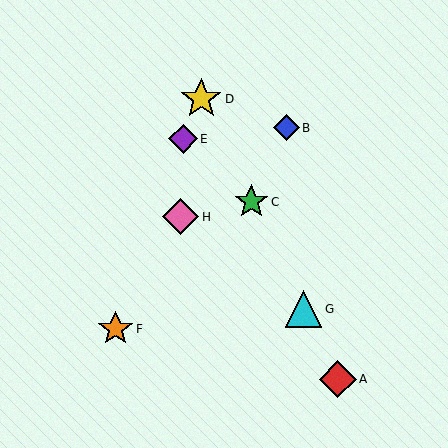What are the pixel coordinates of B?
Object B is at (287, 128).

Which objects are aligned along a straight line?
Objects A, C, D, G are aligned along a straight line.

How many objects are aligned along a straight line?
4 objects (A, C, D, G) are aligned along a straight line.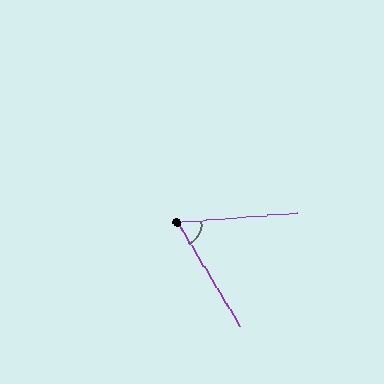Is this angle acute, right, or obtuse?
It is acute.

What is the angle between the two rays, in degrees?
Approximately 63 degrees.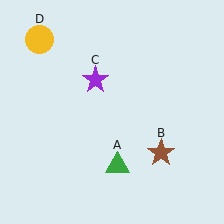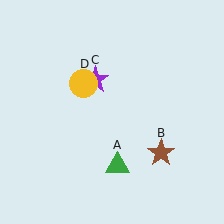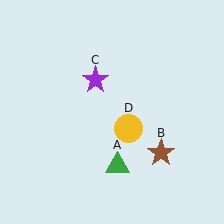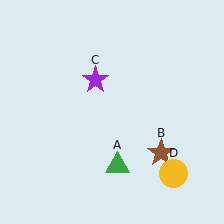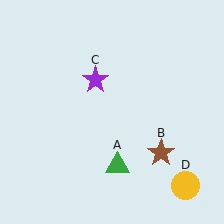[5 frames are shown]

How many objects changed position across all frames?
1 object changed position: yellow circle (object D).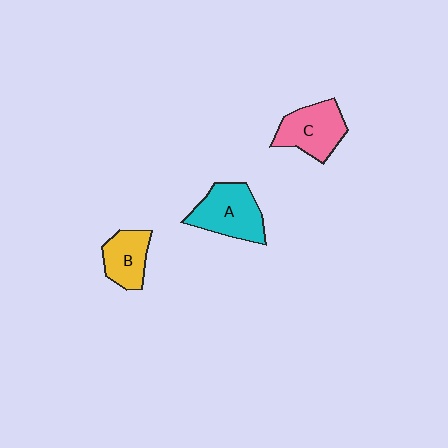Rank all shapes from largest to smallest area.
From largest to smallest: A (cyan), C (pink), B (yellow).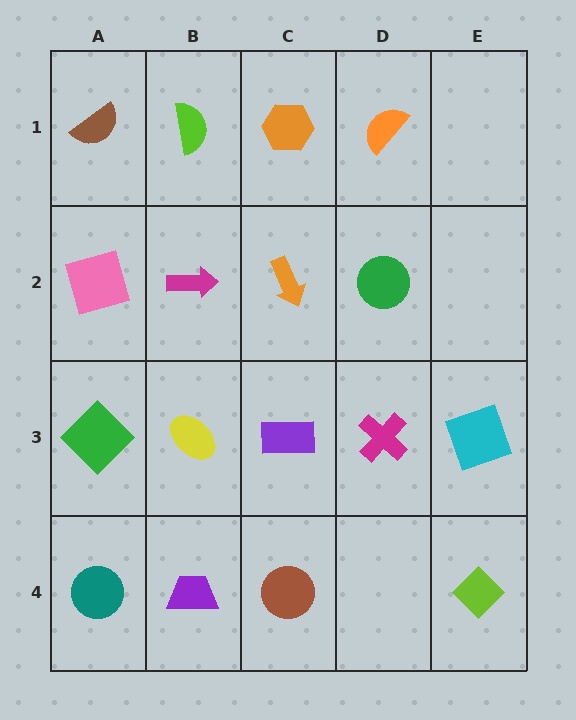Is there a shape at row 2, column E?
No, that cell is empty.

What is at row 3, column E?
A cyan square.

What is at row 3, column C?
A purple rectangle.